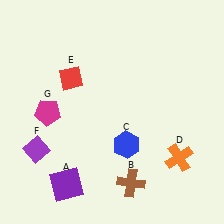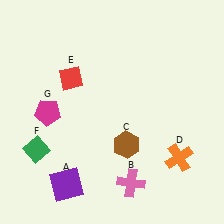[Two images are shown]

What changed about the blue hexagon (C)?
In Image 1, C is blue. In Image 2, it changed to brown.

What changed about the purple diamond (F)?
In Image 1, F is purple. In Image 2, it changed to green.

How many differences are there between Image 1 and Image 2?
There are 3 differences between the two images.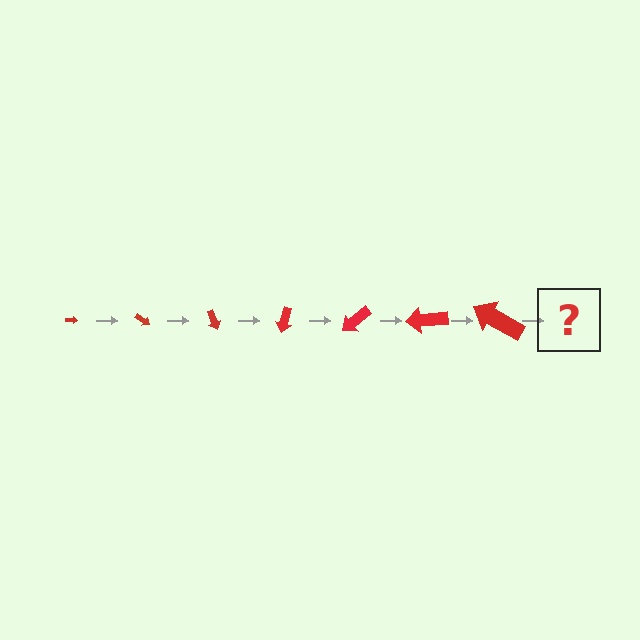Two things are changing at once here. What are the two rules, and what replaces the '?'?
The two rules are that the arrow grows larger each step and it rotates 35 degrees each step. The '?' should be an arrow, larger than the previous one and rotated 245 degrees from the start.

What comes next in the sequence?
The next element should be an arrow, larger than the previous one and rotated 245 degrees from the start.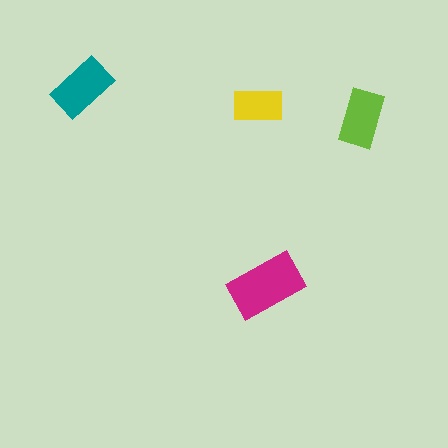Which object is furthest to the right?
The lime rectangle is rightmost.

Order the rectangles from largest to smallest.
the magenta one, the teal one, the lime one, the yellow one.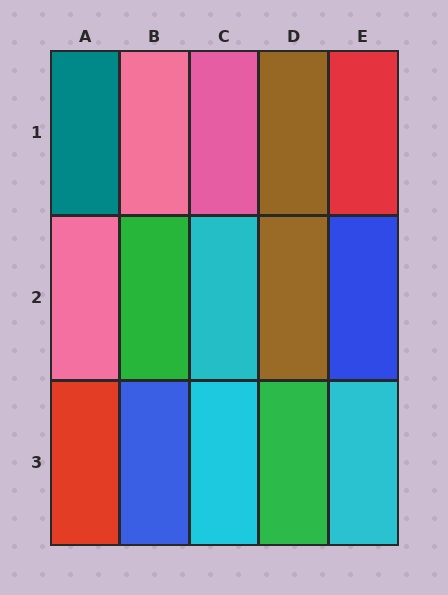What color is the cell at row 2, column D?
Brown.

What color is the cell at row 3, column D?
Green.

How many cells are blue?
2 cells are blue.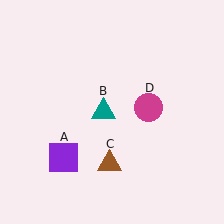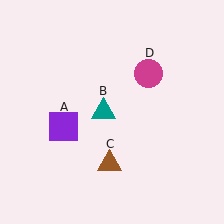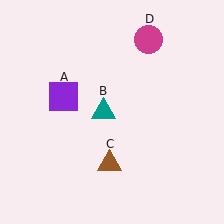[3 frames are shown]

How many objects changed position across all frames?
2 objects changed position: purple square (object A), magenta circle (object D).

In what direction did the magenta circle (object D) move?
The magenta circle (object D) moved up.